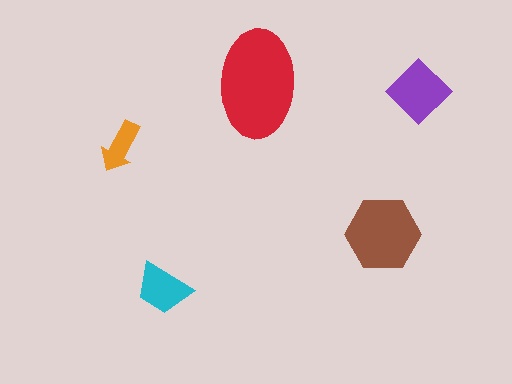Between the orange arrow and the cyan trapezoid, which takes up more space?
The cyan trapezoid.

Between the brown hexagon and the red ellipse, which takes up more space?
The red ellipse.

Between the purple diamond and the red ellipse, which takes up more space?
The red ellipse.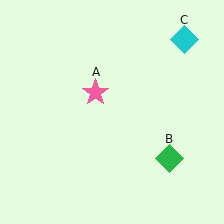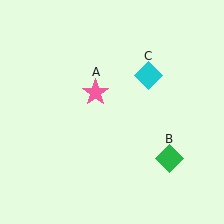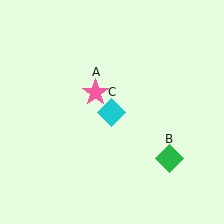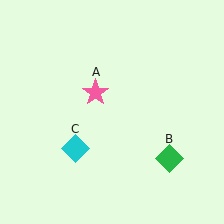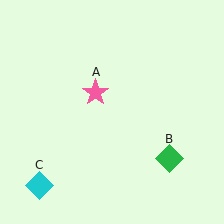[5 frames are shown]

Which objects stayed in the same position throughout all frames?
Pink star (object A) and green diamond (object B) remained stationary.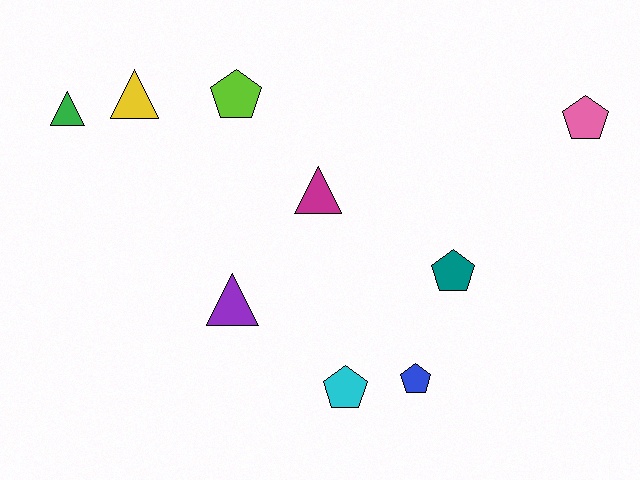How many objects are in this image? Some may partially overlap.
There are 9 objects.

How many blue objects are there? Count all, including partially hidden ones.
There is 1 blue object.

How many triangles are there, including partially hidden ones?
There are 4 triangles.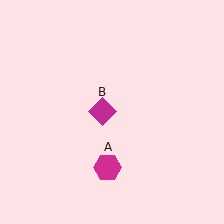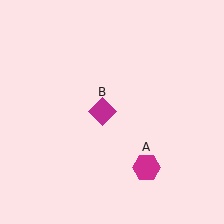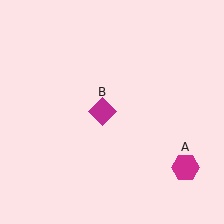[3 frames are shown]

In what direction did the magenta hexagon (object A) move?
The magenta hexagon (object A) moved right.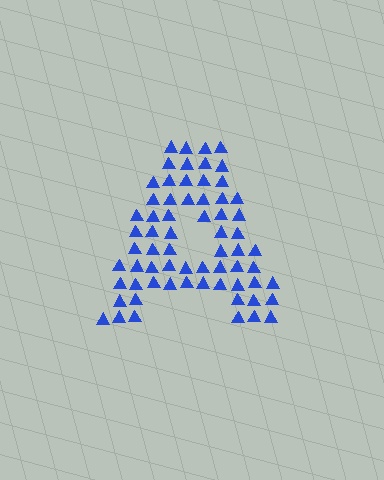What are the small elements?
The small elements are triangles.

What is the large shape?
The large shape is the letter A.